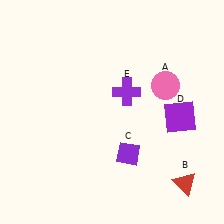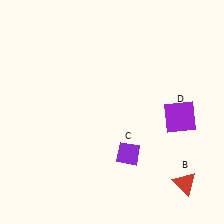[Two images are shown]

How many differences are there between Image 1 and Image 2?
There are 2 differences between the two images.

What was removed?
The pink circle (A), the purple cross (E) were removed in Image 2.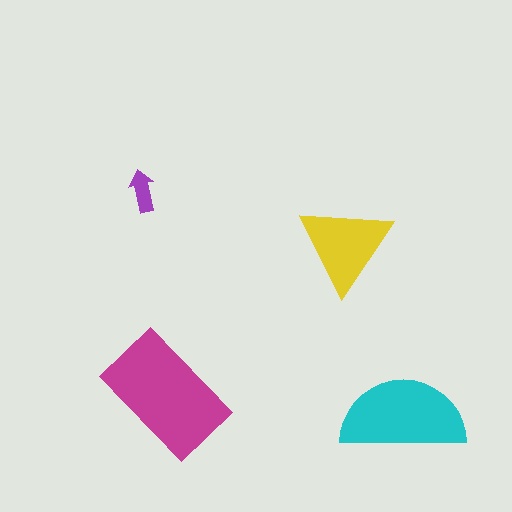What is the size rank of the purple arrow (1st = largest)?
4th.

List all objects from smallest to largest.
The purple arrow, the yellow triangle, the cyan semicircle, the magenta rectangle.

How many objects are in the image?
There are 4 objects in the image.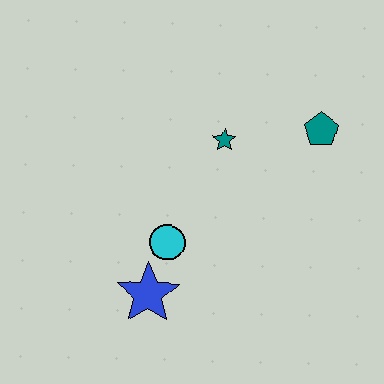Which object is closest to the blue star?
The cyan circle is closest to the blue star.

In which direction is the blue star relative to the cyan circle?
The blue star is below the cyan circle.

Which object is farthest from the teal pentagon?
The blue star is farthest from the teal pentagon.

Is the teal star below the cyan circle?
No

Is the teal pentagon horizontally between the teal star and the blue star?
No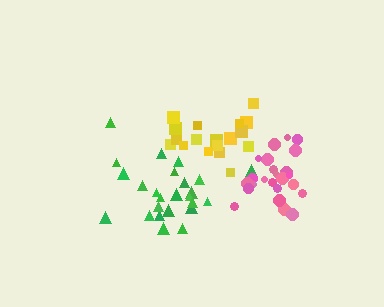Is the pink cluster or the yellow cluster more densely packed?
Pink.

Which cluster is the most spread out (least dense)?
Green.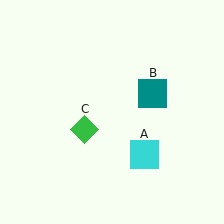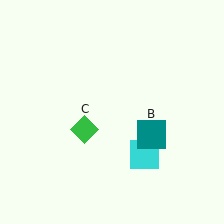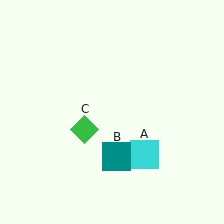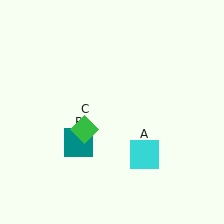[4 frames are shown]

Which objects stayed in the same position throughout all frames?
Cyan square (object A) and green diamond (object C) remained stationary.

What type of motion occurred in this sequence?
The teal square (object B) rotated clockwise around the center of the scene.